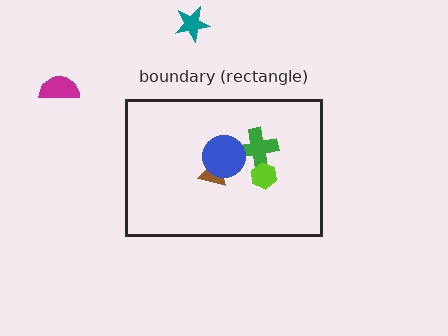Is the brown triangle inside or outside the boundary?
Inside.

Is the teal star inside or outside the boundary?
Outside.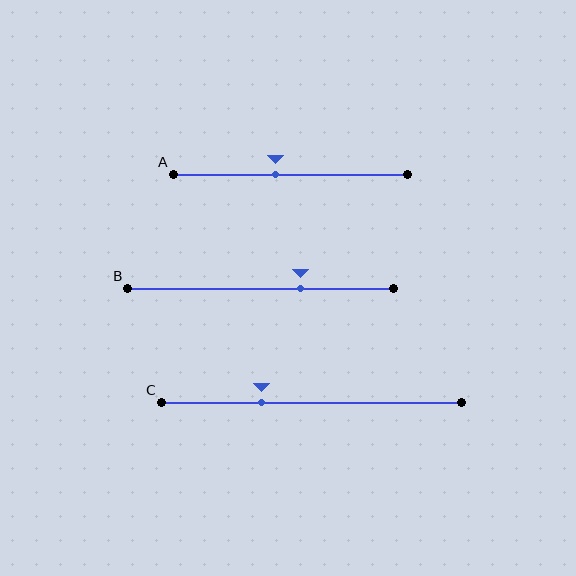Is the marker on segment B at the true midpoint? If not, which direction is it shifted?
No, the marker on segment B is shifted to the right by about 15% of the segment length.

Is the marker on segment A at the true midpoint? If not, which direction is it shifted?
No, the marker on segment A is shifted to the left by about 6% of the segment length.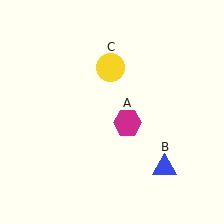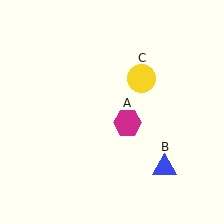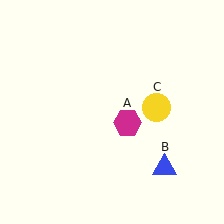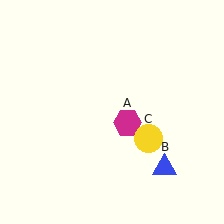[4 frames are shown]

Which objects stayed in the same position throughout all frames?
Magenta hexagon (object A) and blue triangle (object B) remained stationary.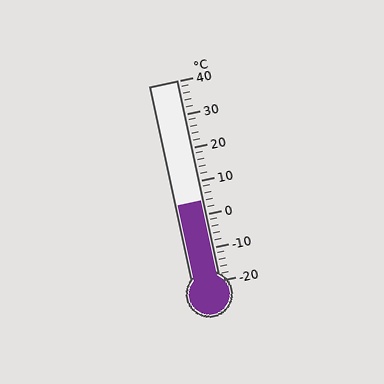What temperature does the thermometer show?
The thermometer shows approximately 4°C.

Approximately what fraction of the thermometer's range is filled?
The thermometer is filled to approximately 40% of its range.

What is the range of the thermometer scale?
The thermometer scale ranges from -20°C to 40°C.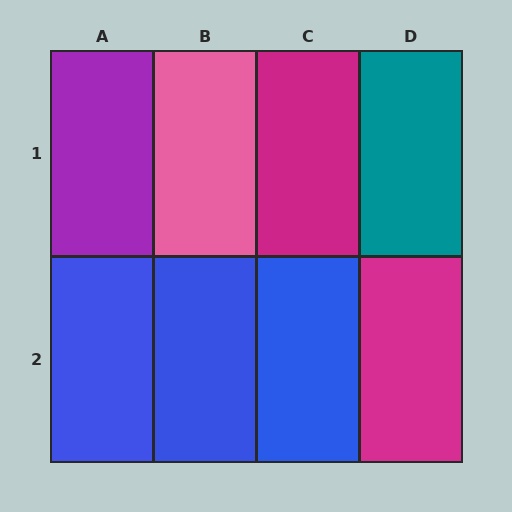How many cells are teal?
1 cell is teal.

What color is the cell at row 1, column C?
Magenta.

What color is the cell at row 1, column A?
Purple.